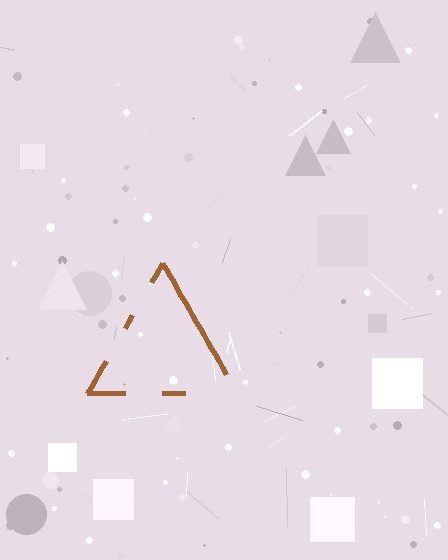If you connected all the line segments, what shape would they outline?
They would outline a triangle.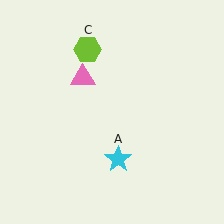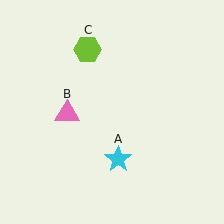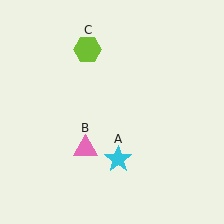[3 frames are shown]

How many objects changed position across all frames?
1 object changed position: pink triangle (object B).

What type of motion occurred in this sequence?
The pink triangle (object B) rotated counterclockwise around the center of the scene.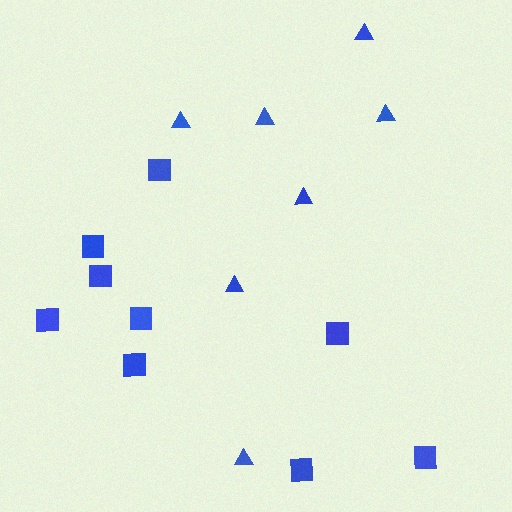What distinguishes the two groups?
There are 2 groups: one group of triangles (7) and one group of squares (9).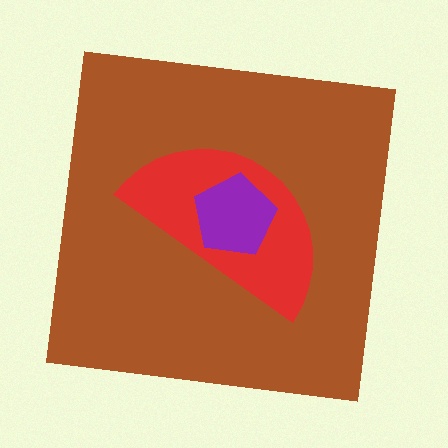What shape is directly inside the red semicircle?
The purple pentagon.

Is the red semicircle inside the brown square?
Yes.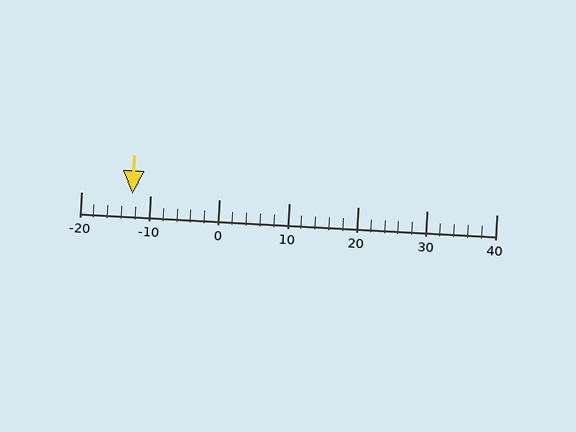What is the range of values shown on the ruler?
The ruler shows values from -20 to 40.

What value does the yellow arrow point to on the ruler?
The yellow arrow points to approximately -13.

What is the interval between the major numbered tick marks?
The major tick marks are spaced 10 units apart.